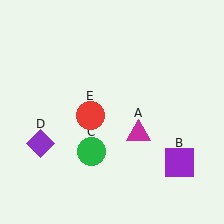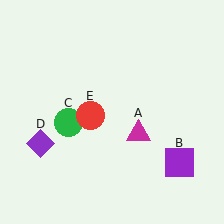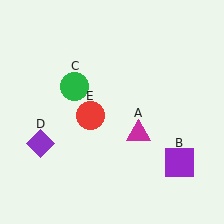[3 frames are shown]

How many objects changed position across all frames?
1 object changed position: green circle (object C).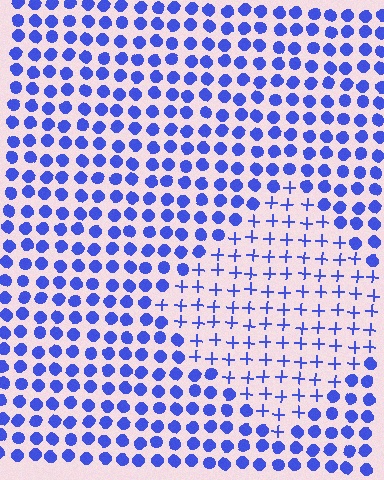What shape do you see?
I see a diamond.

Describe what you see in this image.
The image is filled with small blue elements arranged in a uniform grid. A diamond-shaped region contains plus signs, while the surrounding area contains circles. The boundary is defined purely by the change in element shape.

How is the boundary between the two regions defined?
The boundary is defined by a change in element shape: plus signs inside vs. circles outside. All elements share the same color and spacing.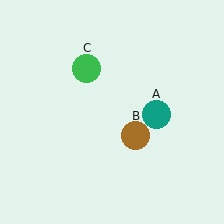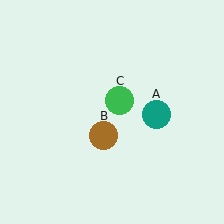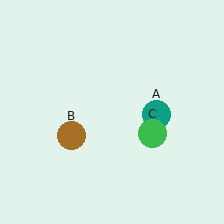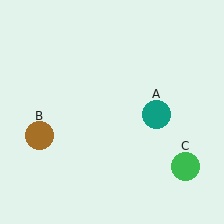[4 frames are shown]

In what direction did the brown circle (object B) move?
The brown circle (object B) moved left.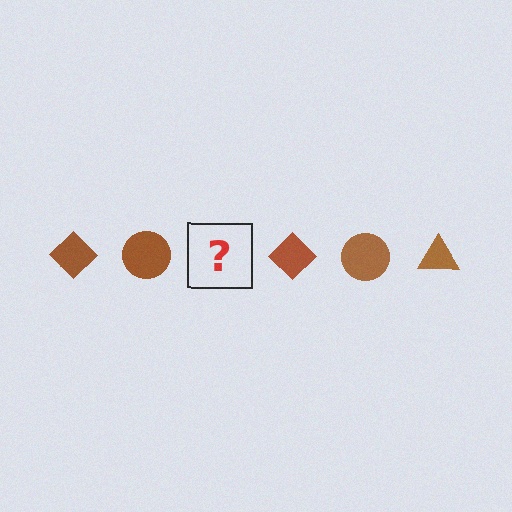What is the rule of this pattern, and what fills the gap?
The rule is that the pattern cycles through diamond, circle, triangle shapes in brown. The gap should be filled with a brown triangle.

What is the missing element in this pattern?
The missing element is a brown triangle.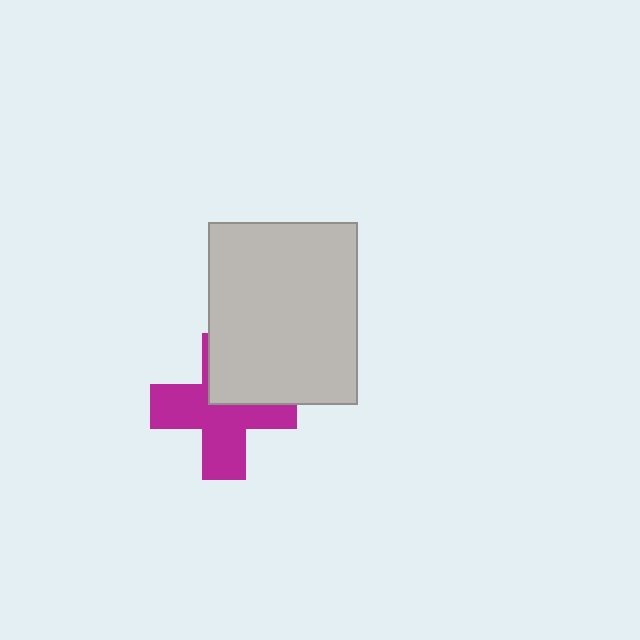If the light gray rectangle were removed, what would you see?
You would see the complete magenta cross.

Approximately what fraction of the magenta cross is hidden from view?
Roughly 35% of the magenta cross is hidden behind the light gray rectangle.